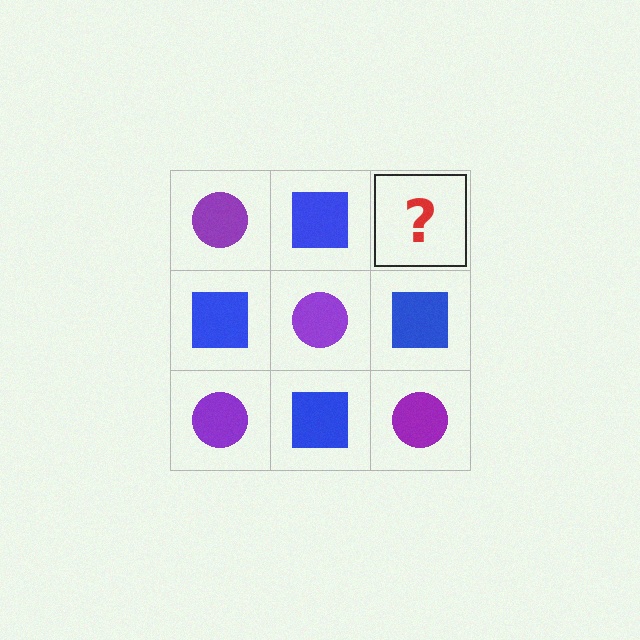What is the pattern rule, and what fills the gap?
The rule is that it alternates purple circle and blue square in a checkerboard pattern. The gap should be filled with a purple circle.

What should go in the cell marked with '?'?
The missing cell should contain a purple circle.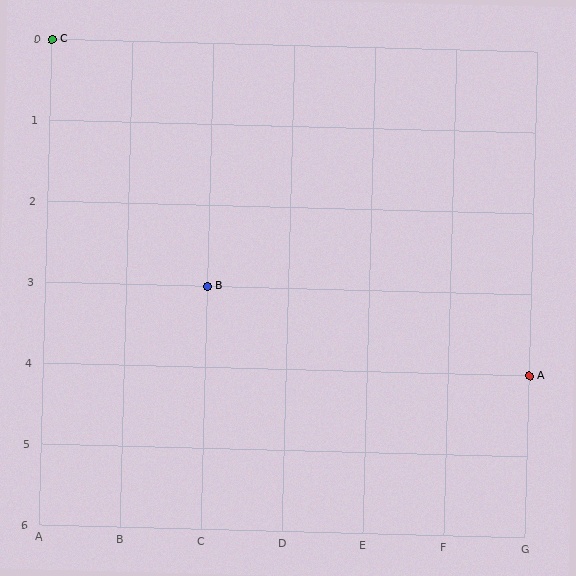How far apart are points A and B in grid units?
Points A and B are 4 columns and 1 row apart (about 4.1 grid units diagonally).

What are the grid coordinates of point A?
Point A is at grid coordinates (G, 4).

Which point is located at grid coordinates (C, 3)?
Point B is at (C, 3).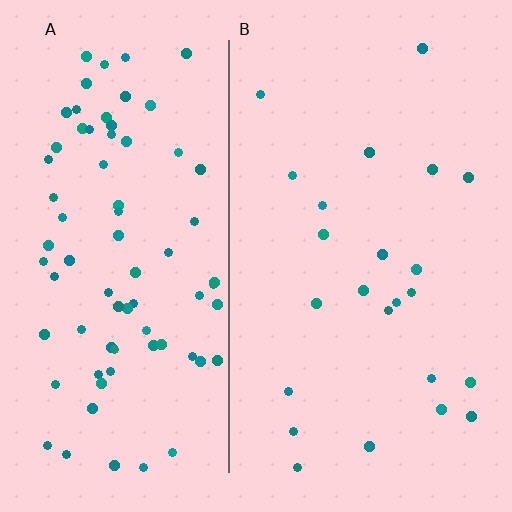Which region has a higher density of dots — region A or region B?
A (the left).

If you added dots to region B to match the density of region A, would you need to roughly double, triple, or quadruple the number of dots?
Approximately triple.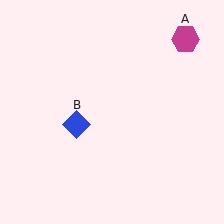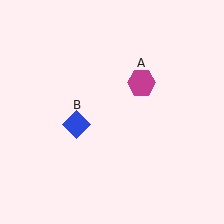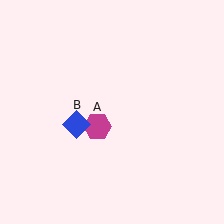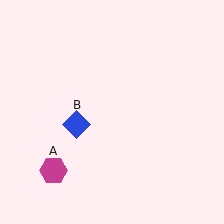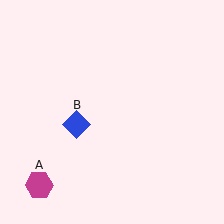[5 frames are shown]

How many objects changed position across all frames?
1 object changed position: magenta hexagon (object A).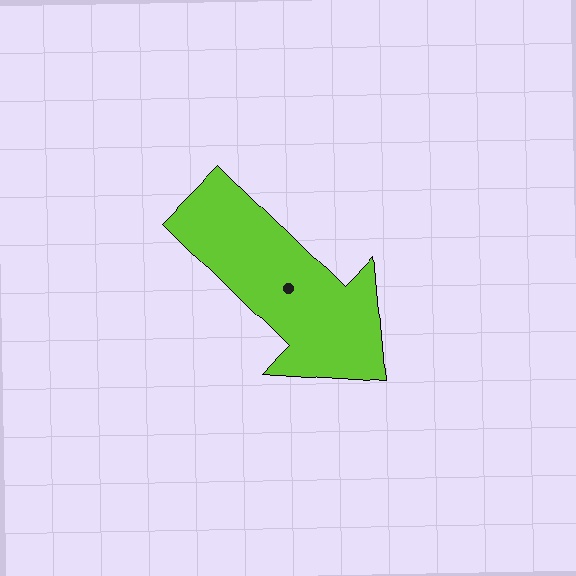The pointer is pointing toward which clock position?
Roughly 4 o'clock.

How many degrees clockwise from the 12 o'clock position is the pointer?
Approximately 134 degrees.